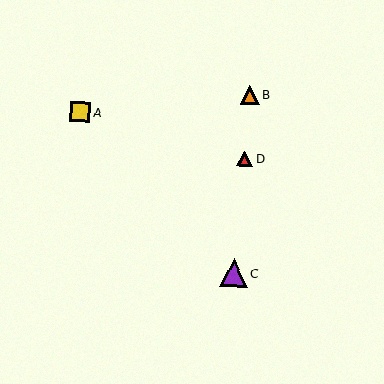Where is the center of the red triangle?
The center of the red triangle is at (245, 159).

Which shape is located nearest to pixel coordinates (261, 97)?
The orange triangle (labeled B) at (250, 95) is nearest to that location.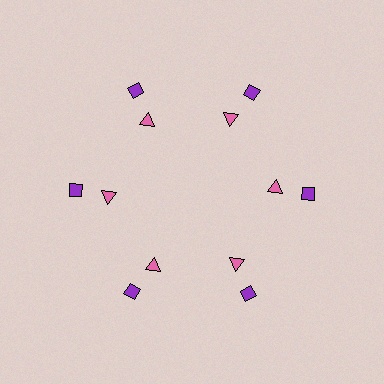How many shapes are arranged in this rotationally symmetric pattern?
There are 12 shapes, arranged in 6 groups of 2.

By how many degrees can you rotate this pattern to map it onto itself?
The pattern maps onto itself every 60 degrees of rotation.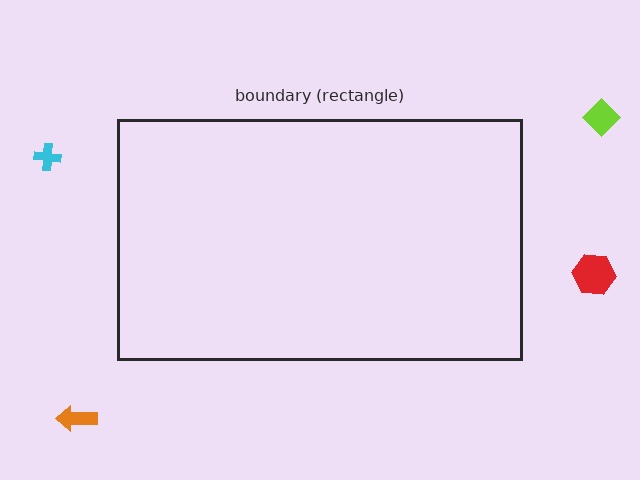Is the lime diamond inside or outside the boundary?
Outside.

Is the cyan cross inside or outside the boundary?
Outside.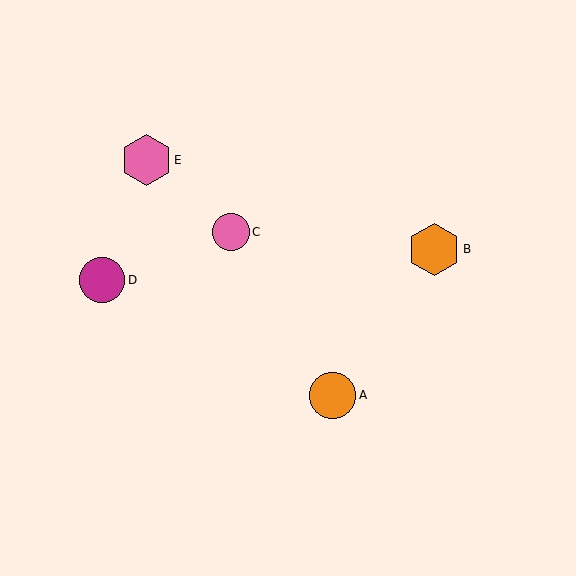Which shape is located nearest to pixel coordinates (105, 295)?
The magenta circle (labeled D) at (102, 280) is nearest to that location.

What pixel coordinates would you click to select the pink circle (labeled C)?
Click at (231, 232) to select the pink circle C.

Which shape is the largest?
The orange hexagon (labeled B) is the largest.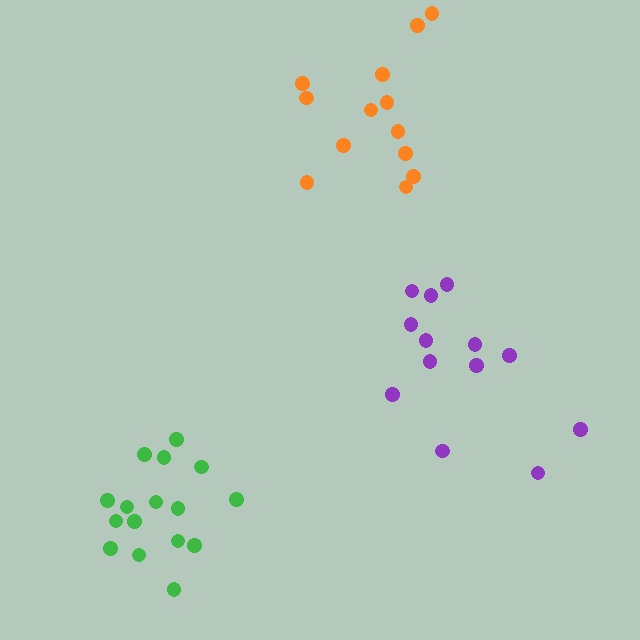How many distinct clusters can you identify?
There are 3 distinct clusters.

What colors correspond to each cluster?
The clusters are colored: orange, green, purple.